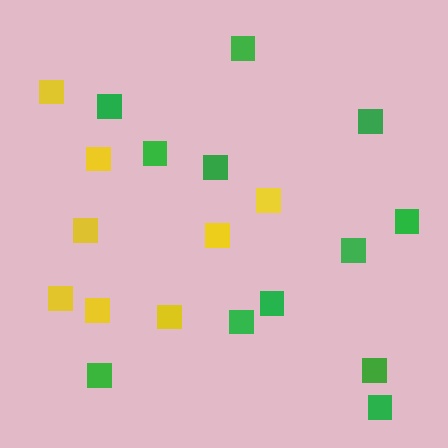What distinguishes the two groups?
There are 2 groups: one group of yellow squares (8) and one group of green squares (12).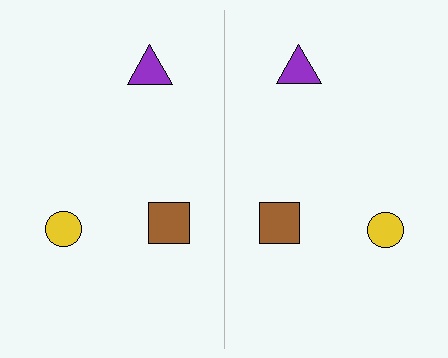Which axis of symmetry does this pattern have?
The pattern has a vertical axis of symmetry running through the center of the image.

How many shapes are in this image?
There are 6 shapes in this image.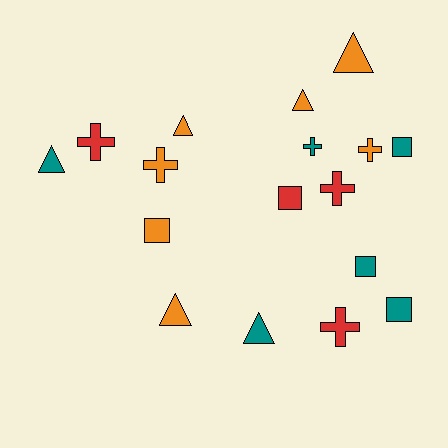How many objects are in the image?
There are 17 objects.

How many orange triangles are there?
There are 4 orange triangles.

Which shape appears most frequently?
Triangle, with 6 objects.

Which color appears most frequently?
Orange, with 7 objects.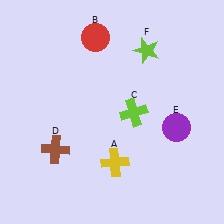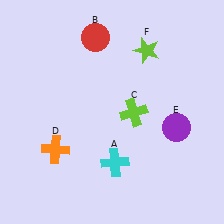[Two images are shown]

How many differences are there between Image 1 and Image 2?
There are 2 differences between the two images.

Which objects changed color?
A changed from yellow to cyan. D changed from brown to orange.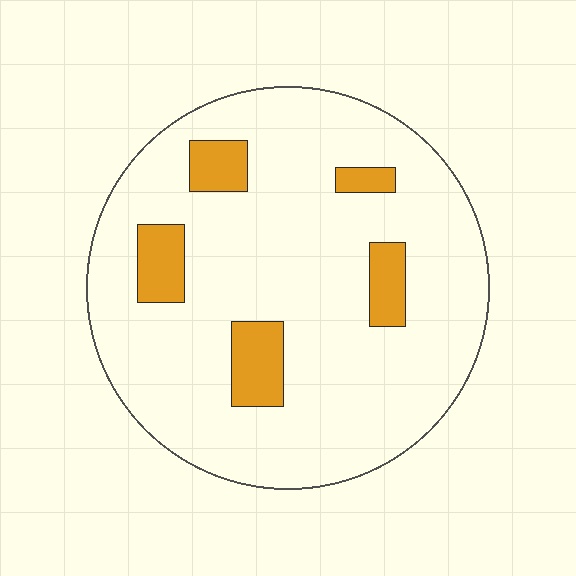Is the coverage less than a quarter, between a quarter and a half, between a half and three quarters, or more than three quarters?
Less than a quarter.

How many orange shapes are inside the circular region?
5.